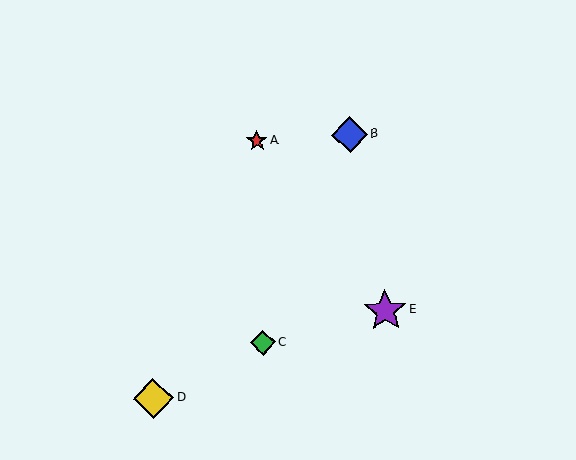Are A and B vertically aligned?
No, A is at x≈257 and B is at x≈349.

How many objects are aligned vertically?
2 objects (A, C) are aligned vertically.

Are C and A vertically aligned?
Yes, both are at x≈263.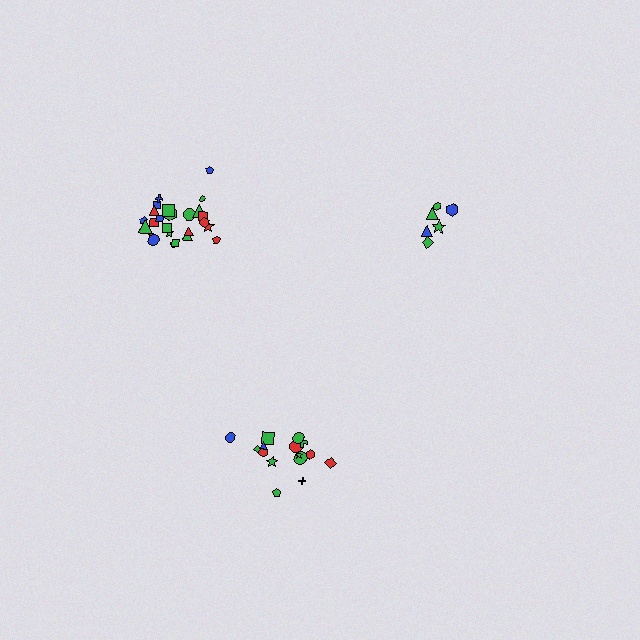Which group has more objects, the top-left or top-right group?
The top-left group.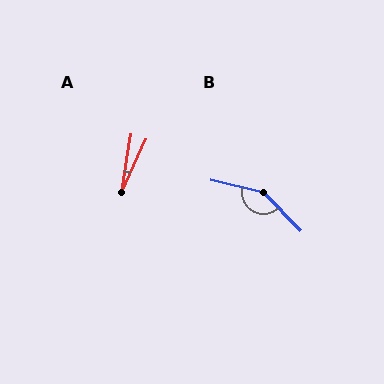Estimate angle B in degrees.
Approximately 148 degrees.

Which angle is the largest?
B, at approximately 148 degrees.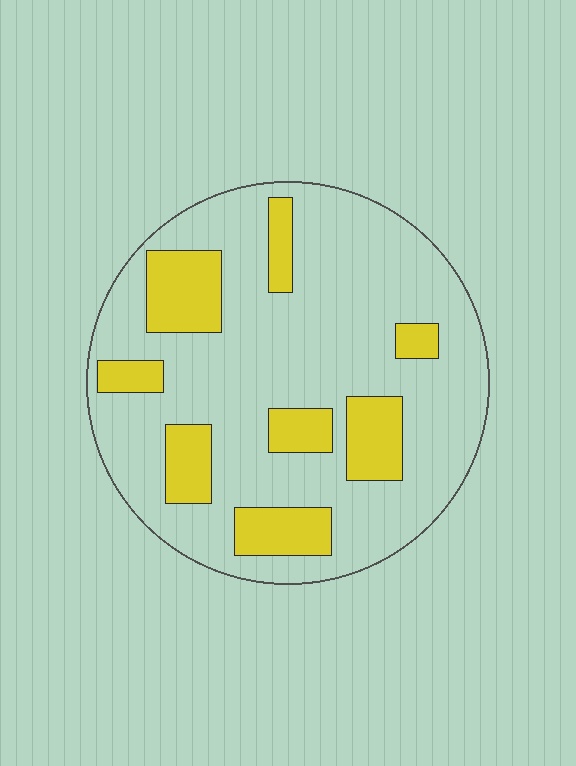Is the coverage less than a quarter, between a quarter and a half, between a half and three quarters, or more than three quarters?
Less than a quarter.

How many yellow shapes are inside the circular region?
8.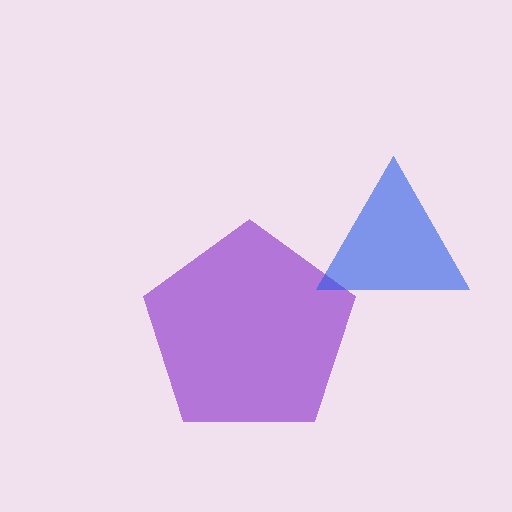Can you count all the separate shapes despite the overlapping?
Yes, there are 2 separate shapes.